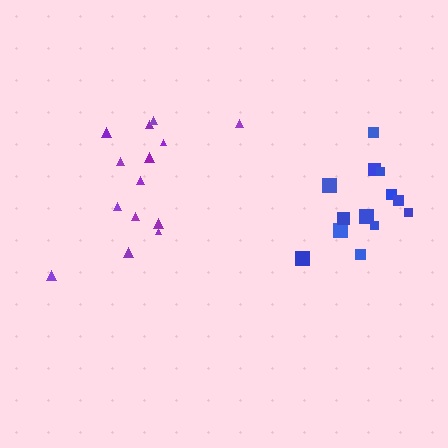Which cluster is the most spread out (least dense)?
Blue.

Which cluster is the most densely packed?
Purple.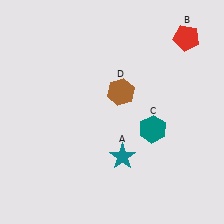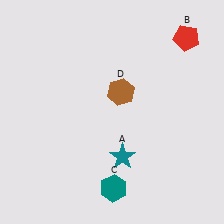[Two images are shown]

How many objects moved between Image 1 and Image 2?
1 object moved between the two images.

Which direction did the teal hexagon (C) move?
The teal hexagon (C) moved down.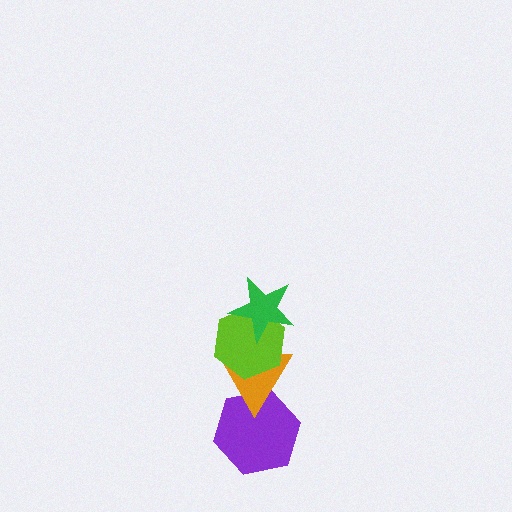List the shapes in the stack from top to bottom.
From top to bottom: the green star, the lime hexagon, the orange triangle, the purple hexagon.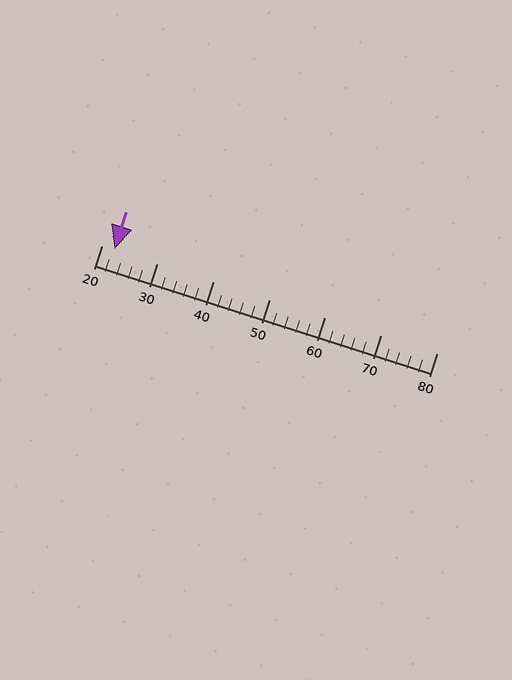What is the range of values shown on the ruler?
The ruler shows values from 20 to 80.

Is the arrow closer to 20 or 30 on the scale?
The arrow is closer to 20.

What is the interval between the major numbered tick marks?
The major tick marks are spaced 10 units apart.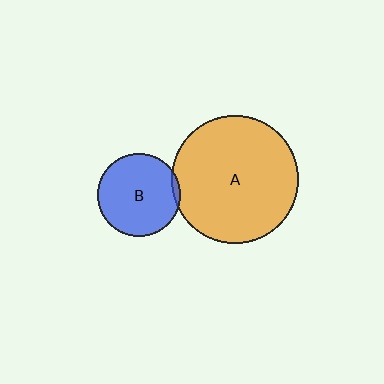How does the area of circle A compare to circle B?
Approximately 2.4 times.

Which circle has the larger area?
Circle A (orange).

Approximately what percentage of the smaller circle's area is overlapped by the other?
Approximately 5%.